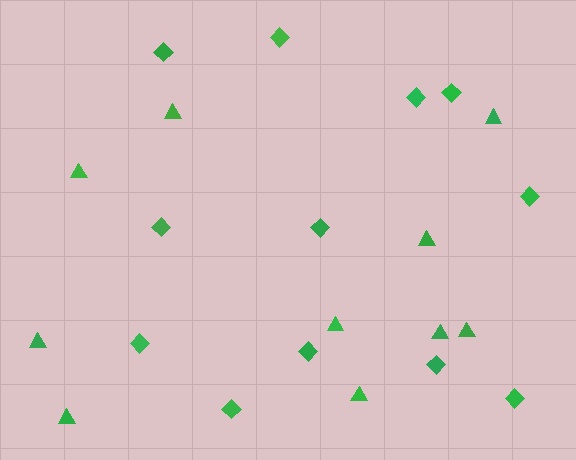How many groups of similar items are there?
There are 2 groups: one group of diamonds (12) and one group of triangles (10).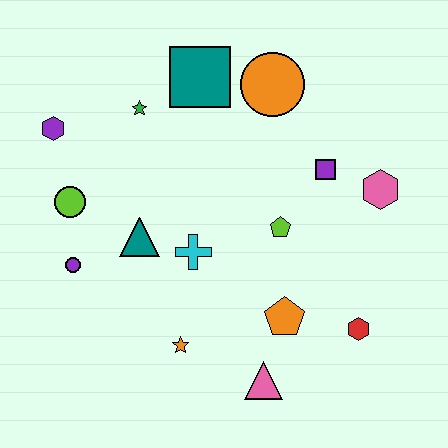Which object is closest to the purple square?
The pink hexagon is closest to the purple square.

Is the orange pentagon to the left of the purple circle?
No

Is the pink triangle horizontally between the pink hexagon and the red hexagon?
No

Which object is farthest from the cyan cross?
The pink hexagon is farthest from the cyan cross.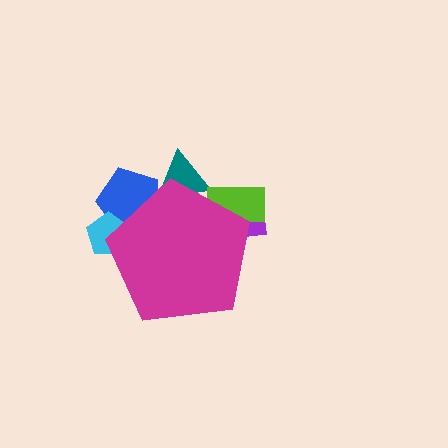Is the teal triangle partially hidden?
Yes, the teal triangle is partially hidden behind the magenta pentagon.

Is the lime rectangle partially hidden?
Yes, the lime rectangle is partially hidden behind the magenta pentagon.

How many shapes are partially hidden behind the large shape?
5 shapes are partially hidden.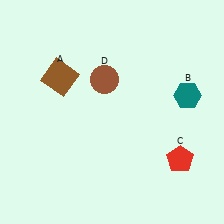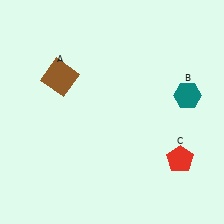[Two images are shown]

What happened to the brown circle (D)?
The brown circle (D) was removed in Image 2. It was in the top-left area of Image 1.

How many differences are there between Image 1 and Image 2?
There is 1 difference between the two images.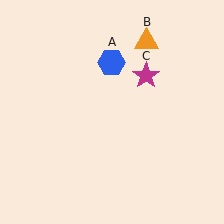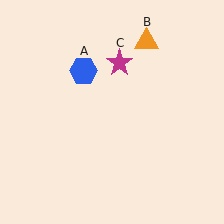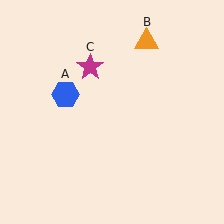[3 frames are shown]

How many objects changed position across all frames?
2 objects changed position: blue hexagon (object A), magenta star (object C).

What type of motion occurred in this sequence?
The blue hexagon (object A), magenta star (object C) rotated counterclockwise around the center of the scene.